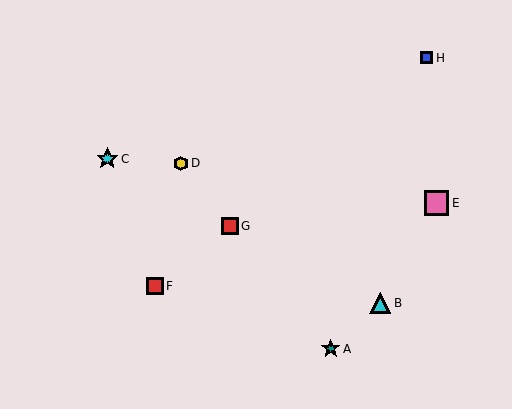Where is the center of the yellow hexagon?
The center of the yellow hexagon is at (181, 163).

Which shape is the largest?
The pink square (labeled E) is the largest.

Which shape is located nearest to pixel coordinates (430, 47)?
The blue square (labeled H) at (427, 58) is nearest to that location.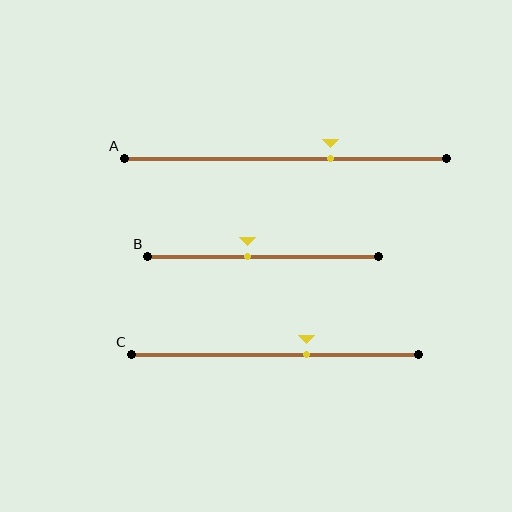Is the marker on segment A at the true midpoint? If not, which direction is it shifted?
No, the marker on segment A is shifted to the right by about 14% of the segment length.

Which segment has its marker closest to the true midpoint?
Segment B has its marker closest to the true midpoint.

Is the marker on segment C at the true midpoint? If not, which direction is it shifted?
No, the marker on segment C is shifted to the right by about 11% of the segment length.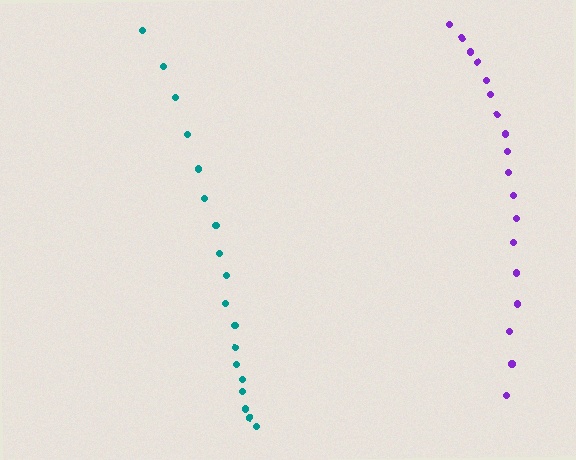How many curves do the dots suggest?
There are 2 distinct paths.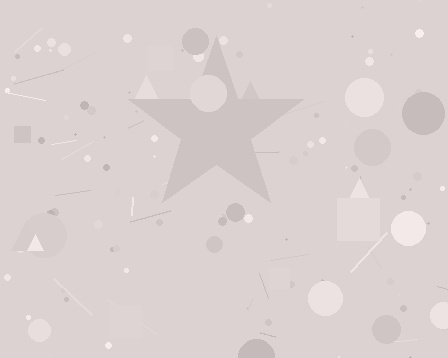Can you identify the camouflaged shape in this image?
The camouflaged shape is a star.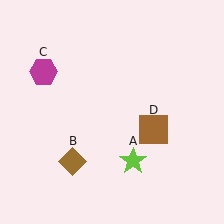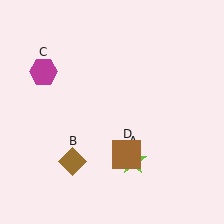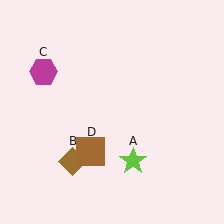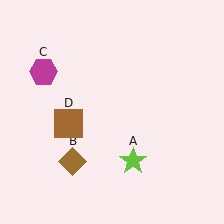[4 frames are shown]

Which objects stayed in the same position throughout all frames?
Lime star (object A) and brown diamond (object B) and magenta hexagon (object C) remained stationary.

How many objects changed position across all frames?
1 object changed position: brown square (object D).